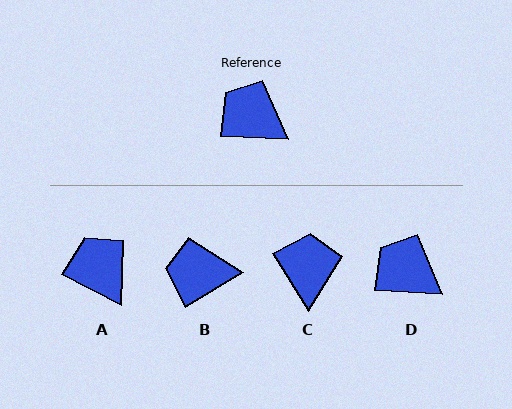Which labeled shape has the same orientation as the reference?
D.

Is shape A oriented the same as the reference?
No, it is off by about 24 degrees.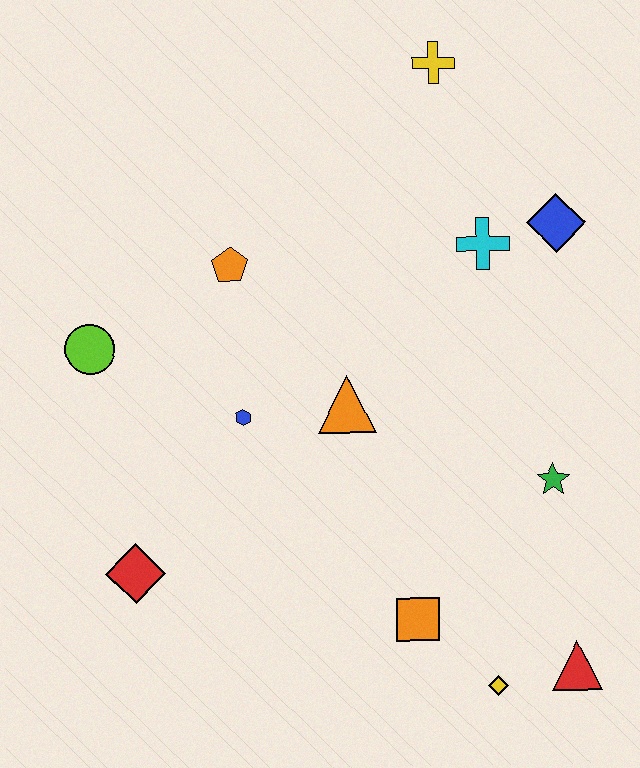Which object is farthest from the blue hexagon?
The red triangle is farthest from the blue hexagon.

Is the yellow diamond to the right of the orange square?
Yes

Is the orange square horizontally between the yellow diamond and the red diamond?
Yes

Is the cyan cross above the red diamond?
Yes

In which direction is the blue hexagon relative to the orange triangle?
The blue hexagon is to the left of the orange triangle.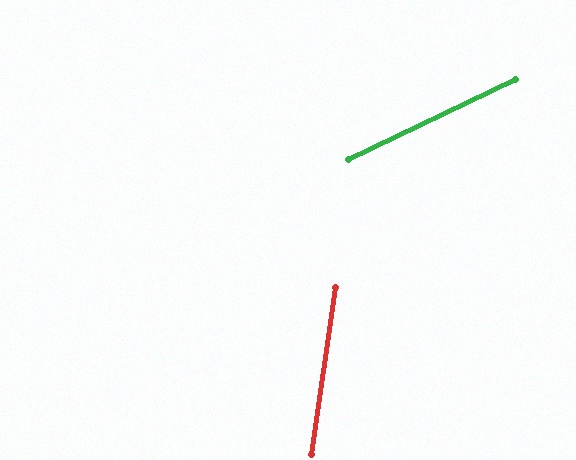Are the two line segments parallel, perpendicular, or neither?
Neither parallel nor perpendicular — they differ by about 56°.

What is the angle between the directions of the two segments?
Approximately 56 degrees.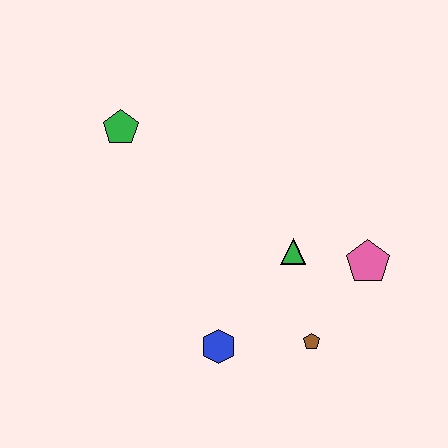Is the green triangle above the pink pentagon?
Yes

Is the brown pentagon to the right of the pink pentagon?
No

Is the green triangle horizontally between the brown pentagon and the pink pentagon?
No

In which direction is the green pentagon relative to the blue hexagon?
The green pentagon is above the blue hexagon.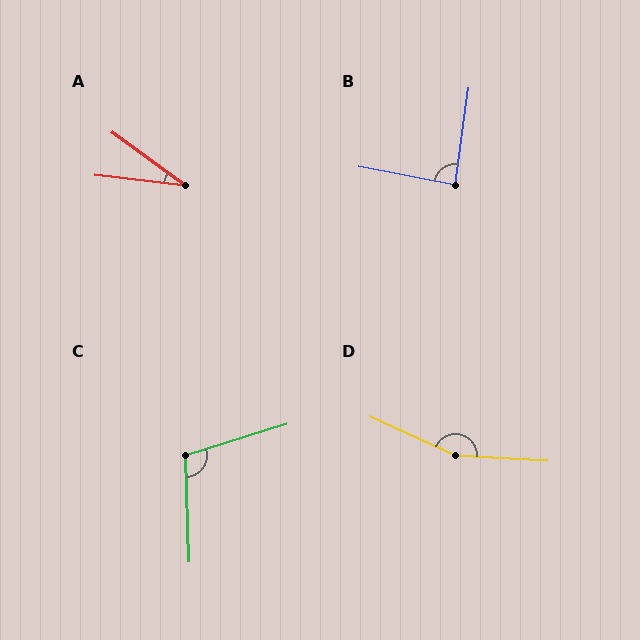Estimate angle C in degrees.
Approximately 105 degrees.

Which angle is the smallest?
A, at approximately 29 degrees.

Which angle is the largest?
D, at approximately 159 degrees.